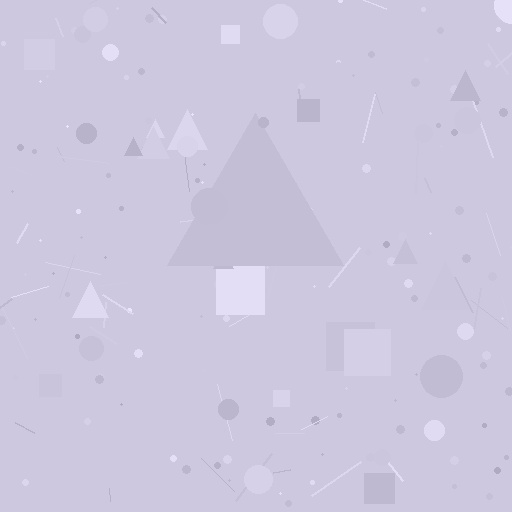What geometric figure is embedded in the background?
A triangle is embedded in the background.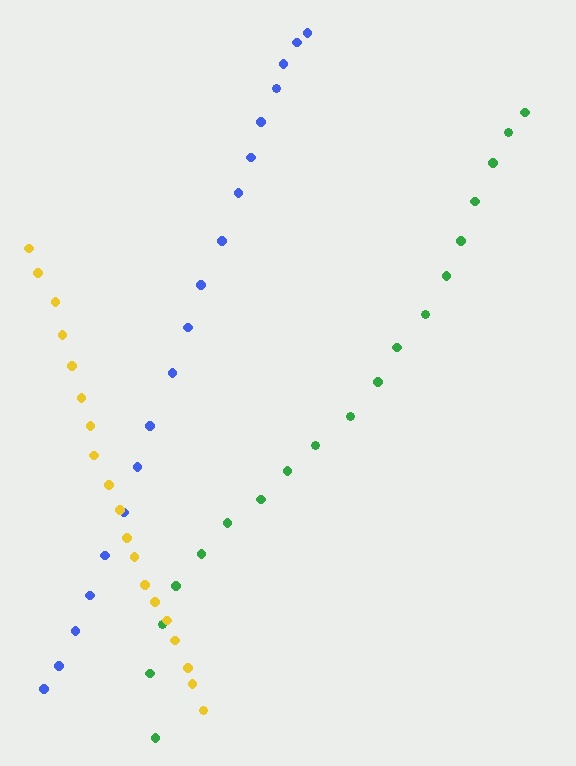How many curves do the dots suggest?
There are 3 distinct paths.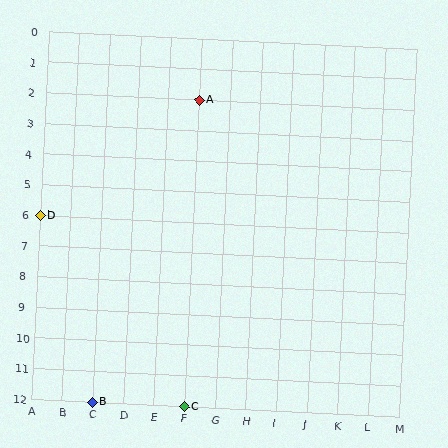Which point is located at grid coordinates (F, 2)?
Point A is at (F, 2).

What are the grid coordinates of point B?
Point B is at grid coordinates (C, 12).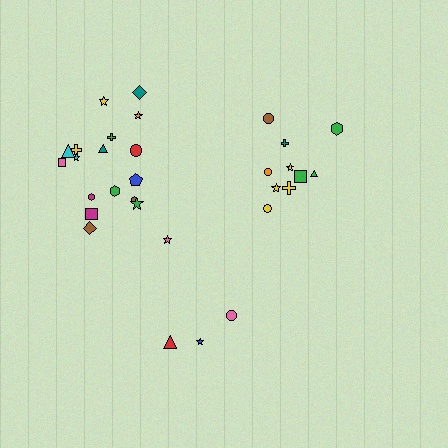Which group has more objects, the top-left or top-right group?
The top-left group.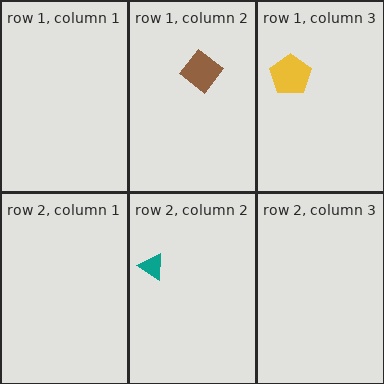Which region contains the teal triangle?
The row 2, column 2 region.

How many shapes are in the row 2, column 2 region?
1.